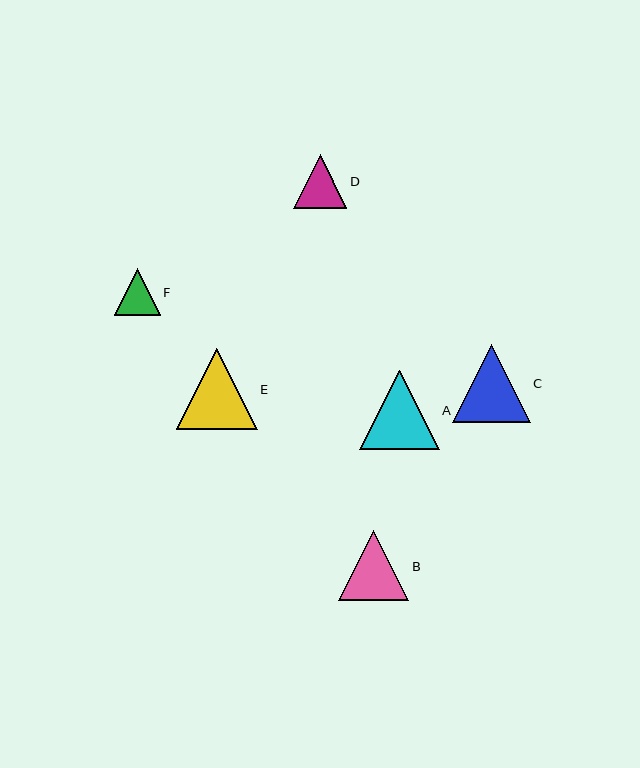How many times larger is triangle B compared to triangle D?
Triangle B is approximately 1.3 times the size of triangle D.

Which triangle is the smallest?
Triangle F is the smallest with a size of approximately 46 pixels.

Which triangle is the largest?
Triangle E is the largest with a size of approximately 81 pixels.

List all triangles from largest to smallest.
From largest to smallest: E, A, C, B, D, F.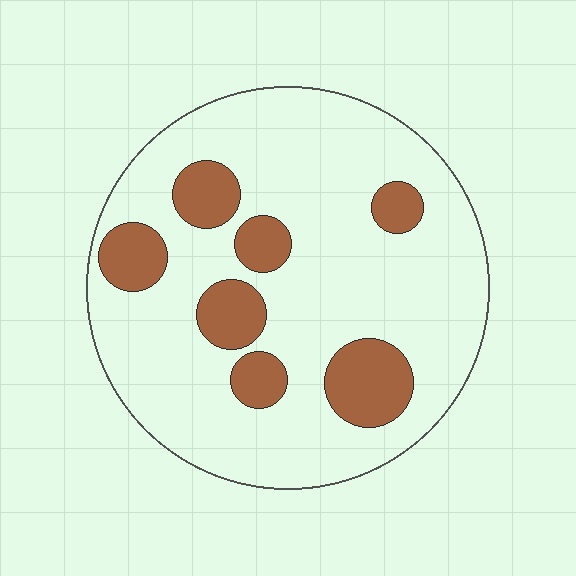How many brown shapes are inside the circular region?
7.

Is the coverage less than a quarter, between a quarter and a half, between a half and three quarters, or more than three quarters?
Less than a quarter.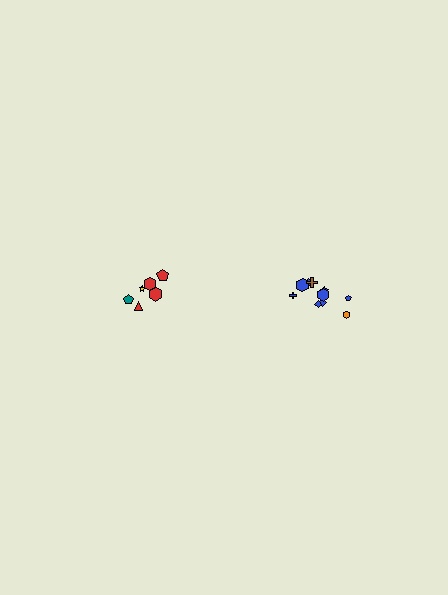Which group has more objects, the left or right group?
The right group.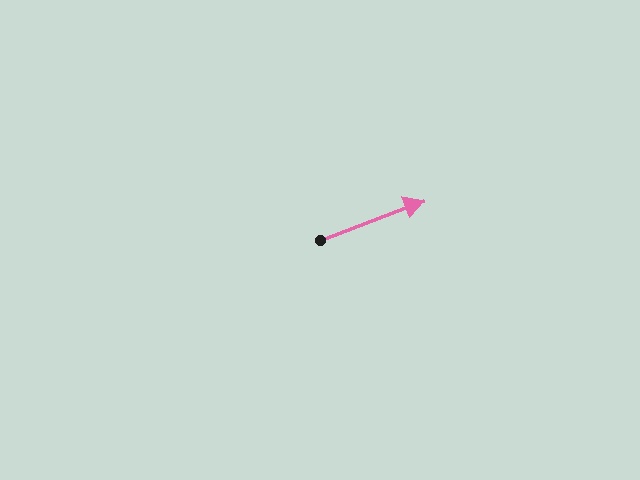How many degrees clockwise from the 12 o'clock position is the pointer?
Approximately 69 degrees.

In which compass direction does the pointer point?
East.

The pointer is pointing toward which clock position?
Roughly 2 o'clock.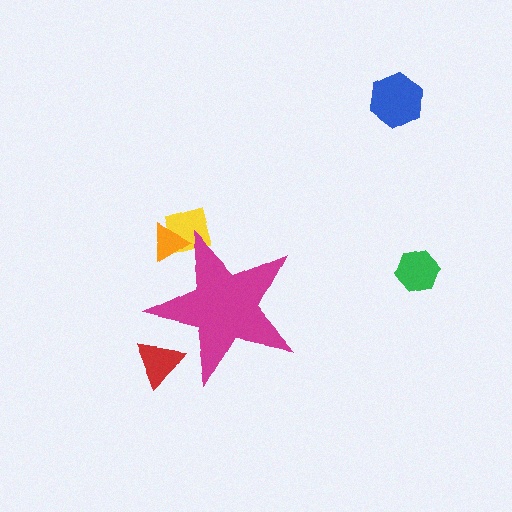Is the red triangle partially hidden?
Yes, the red triangle is partially hidden behind the magenta star.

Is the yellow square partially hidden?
Yes, the yellow square is partially hidden behind the magenta star.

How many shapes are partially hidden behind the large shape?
3 shapes are partially hidden.